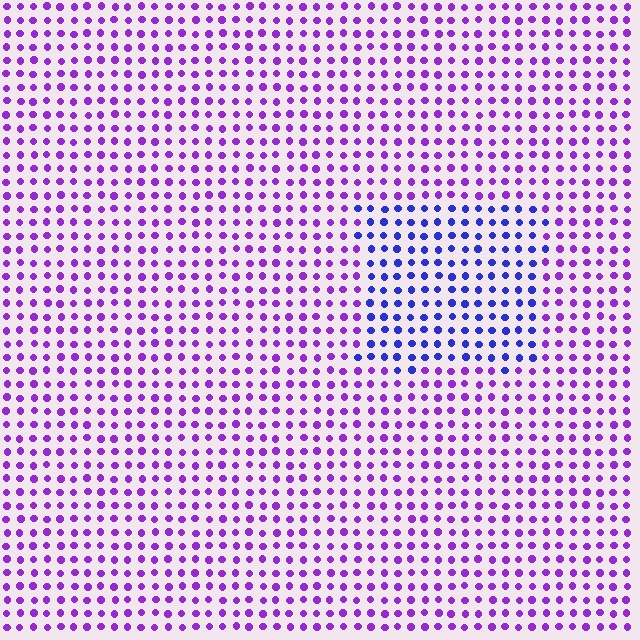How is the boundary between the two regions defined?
The boundary is defined purely by a slight shift in hue (about 42 degrees). Spacing, size, and orientation are identical on both sides.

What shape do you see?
I see a rectangle.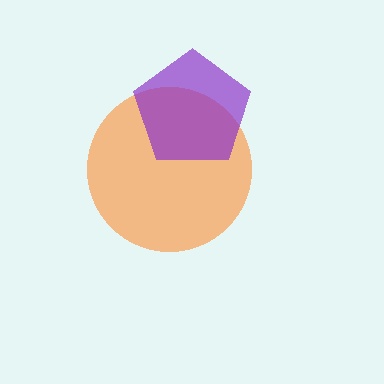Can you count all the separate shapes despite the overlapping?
Yes, there are 2 separate shapes.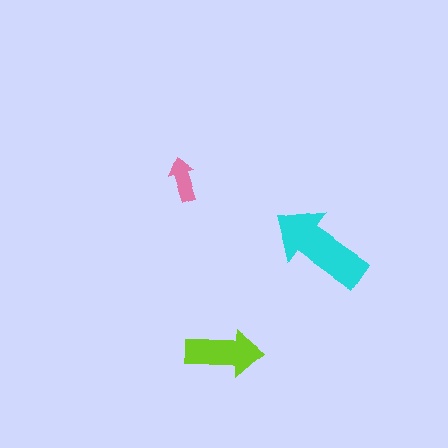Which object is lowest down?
The lime arrow is bottommost.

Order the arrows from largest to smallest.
the cyan one, the lime one, the pink one.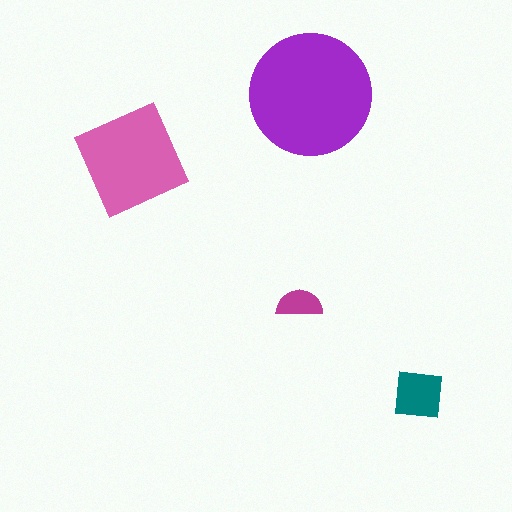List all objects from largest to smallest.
The purple circle, the pink square, the teal square, the magenta semicircle.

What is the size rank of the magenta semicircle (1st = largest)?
4th.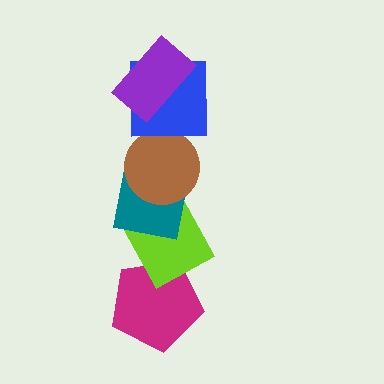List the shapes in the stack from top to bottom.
From top to bottom: the purple rectangle, the blue square, the brown circle, the teal square, the lime diamond, the magenta pentagon.